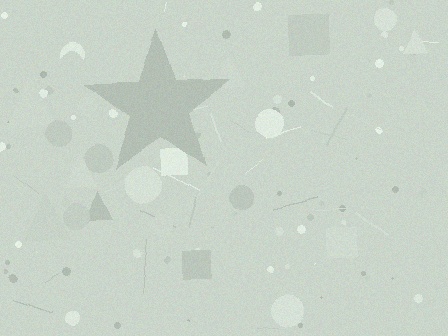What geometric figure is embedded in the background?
A star is embedded in the background.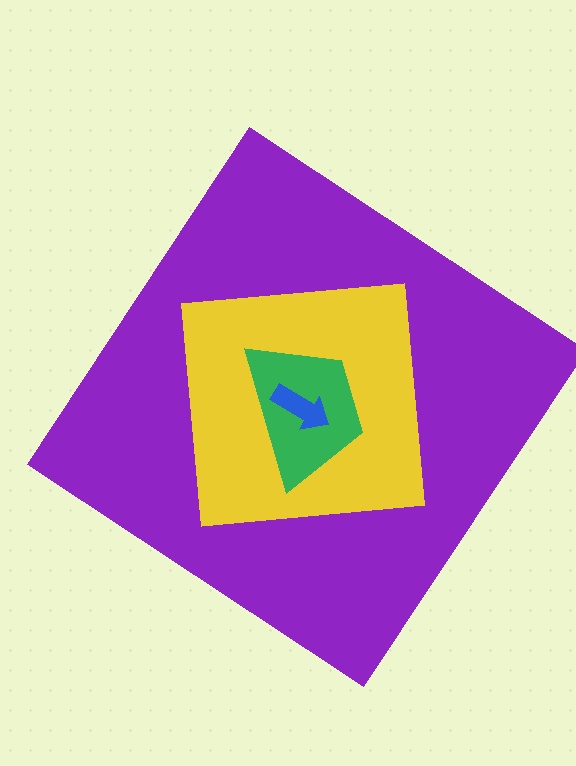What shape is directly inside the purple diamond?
The yellow square.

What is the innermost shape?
The blue arrow.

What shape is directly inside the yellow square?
The green trapezoid.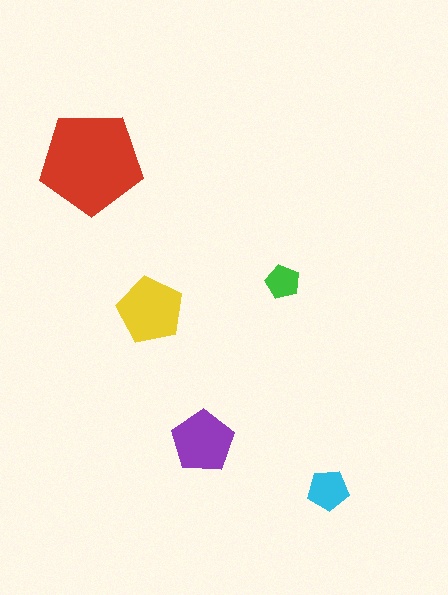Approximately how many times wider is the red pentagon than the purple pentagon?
About 1.5 times wider.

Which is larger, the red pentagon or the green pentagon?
The red one.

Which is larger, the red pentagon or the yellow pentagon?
The red one.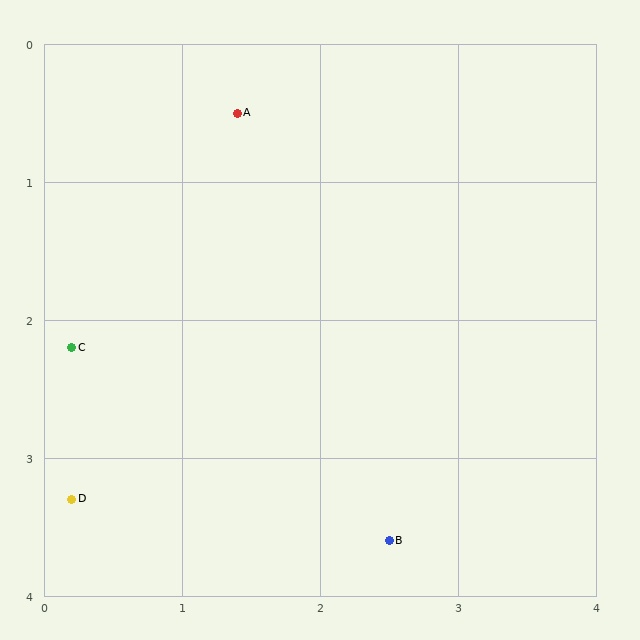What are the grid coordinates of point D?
Point D is at approximately (0.2, 3.3).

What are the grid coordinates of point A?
Point A is at approximately (1.4, 0.5).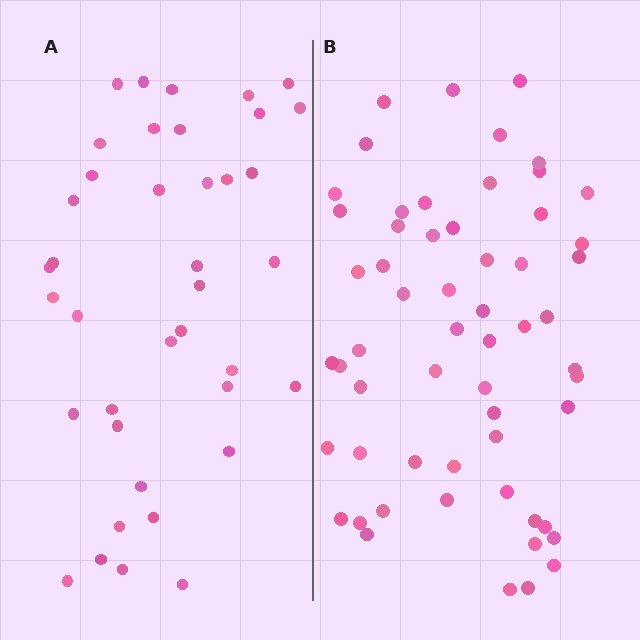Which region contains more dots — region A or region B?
Region B (the right region) has more dots.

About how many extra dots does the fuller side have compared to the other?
Region B has approximately 20 more dots than region A.